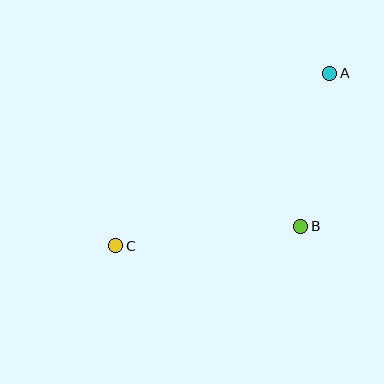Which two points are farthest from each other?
Points A and C are farthest from each other.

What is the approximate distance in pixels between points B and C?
The distance between B and C is approximately 186 pixels.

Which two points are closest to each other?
Points A and B are closest to each other.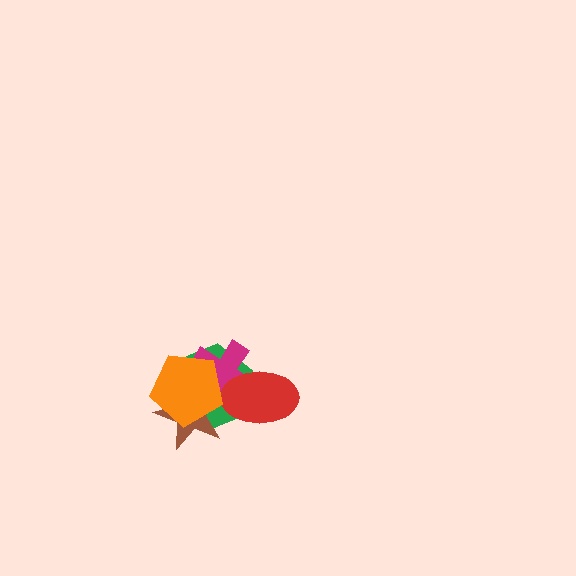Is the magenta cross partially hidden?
Yes, it is partially covered by another shape.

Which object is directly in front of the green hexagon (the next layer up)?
The magenta cross is directly in front of the green hexagon.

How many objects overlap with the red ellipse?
2 objects overlap with the red ellipse.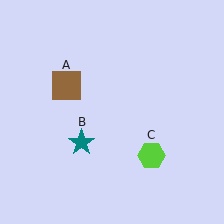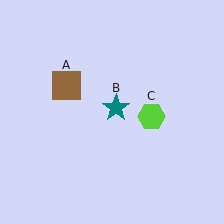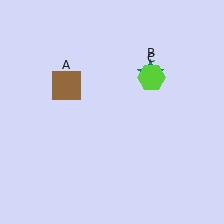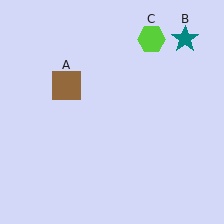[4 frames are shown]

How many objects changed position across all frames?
2 objects changed position: teal star (object B), lime hexagon (object C).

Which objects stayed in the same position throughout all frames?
Brown square (object A) remained stationary.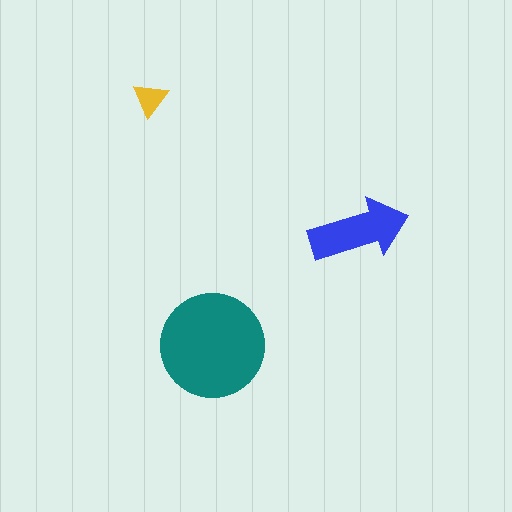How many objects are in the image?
There are 3 objects in the image.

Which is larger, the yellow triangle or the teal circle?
The teal circle.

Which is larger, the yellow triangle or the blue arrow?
The blue arrow.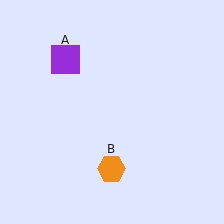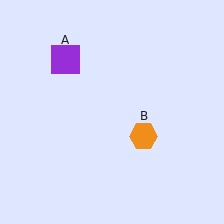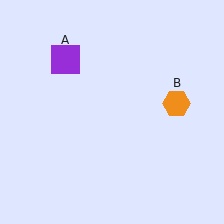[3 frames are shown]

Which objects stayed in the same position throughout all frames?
Purple square (object A) remained stationary.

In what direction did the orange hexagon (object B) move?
The orange hexagon (object B) moved up and to the right.